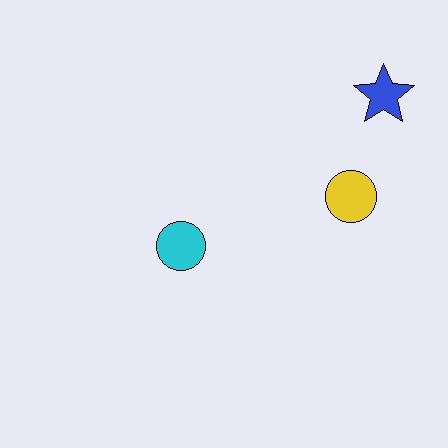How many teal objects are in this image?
There are no teal objects.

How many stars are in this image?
There is 1 star.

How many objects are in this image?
There are 3 objects.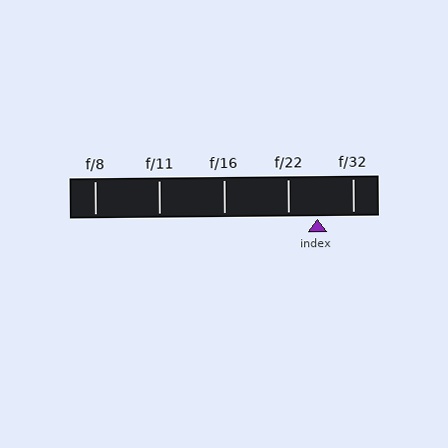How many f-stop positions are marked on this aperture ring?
There are 5 f-stop positions marked.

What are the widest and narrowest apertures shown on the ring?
The widest aperture shown is f/8 and the narrowest is f/32.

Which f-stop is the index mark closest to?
The index mark is closest to f/22.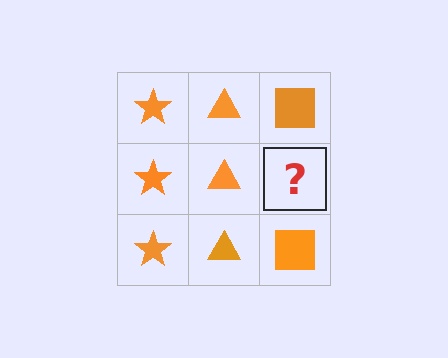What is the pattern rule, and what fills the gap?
The rule is that each column has a consistent shape. The gap should be filled with an orange square.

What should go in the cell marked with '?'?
The missing cell should contain an orange square.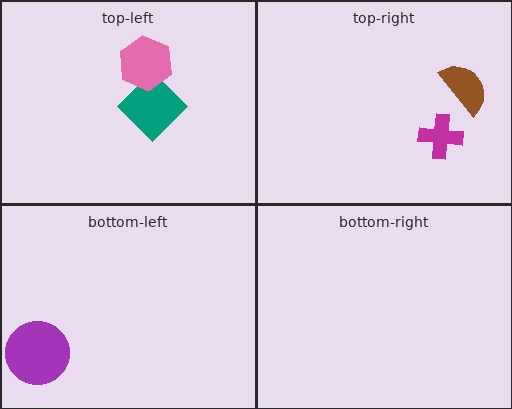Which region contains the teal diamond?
The top-left region.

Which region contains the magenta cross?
The top-right region.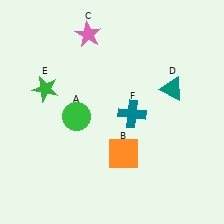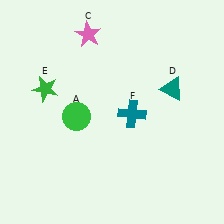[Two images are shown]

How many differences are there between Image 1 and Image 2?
There is 1 difference between the two images.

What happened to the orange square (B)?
The orange square (B) was removed in Image 2. It was in the bottom-right area of Image 1.